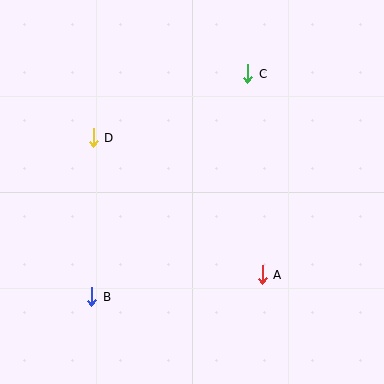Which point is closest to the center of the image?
Point A at (262, 275) is closest to the center.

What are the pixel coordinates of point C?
Point C is at (248, 74).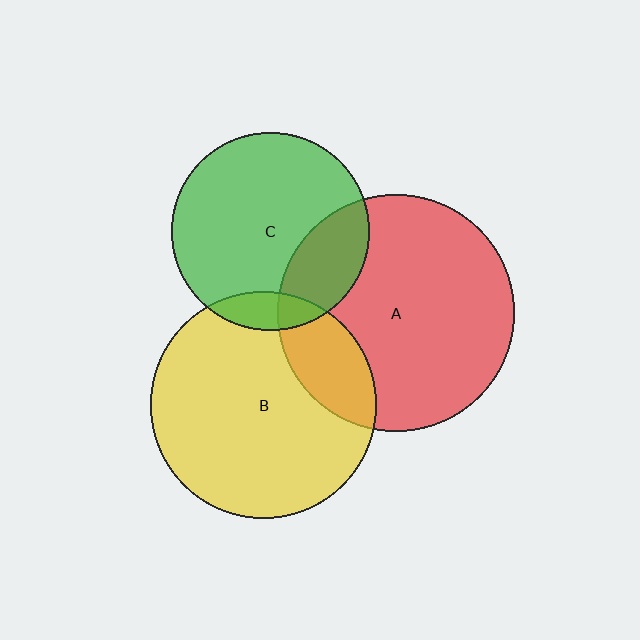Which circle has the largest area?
Circle A (red).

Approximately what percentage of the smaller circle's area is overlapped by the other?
Approximately 10%.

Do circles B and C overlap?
Yes.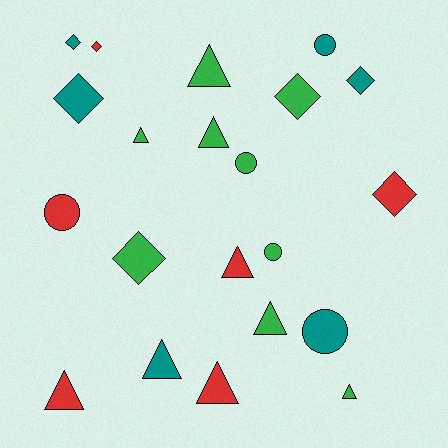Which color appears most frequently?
Green, with 9 objects.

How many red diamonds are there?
There are 2 red diamonds.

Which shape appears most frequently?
Triangle, with 9 objects.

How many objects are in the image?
There are 21 objects.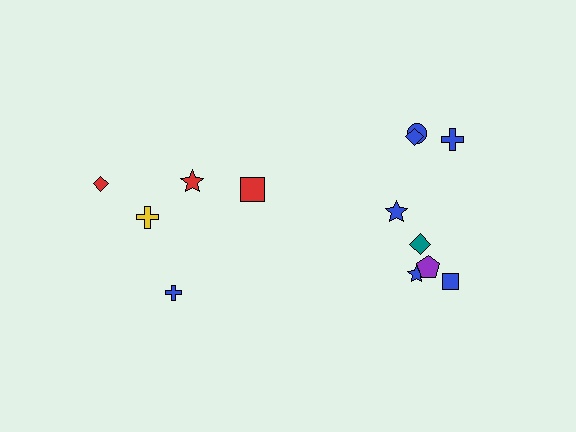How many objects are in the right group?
There are 8 objects.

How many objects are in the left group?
There are 5 objects.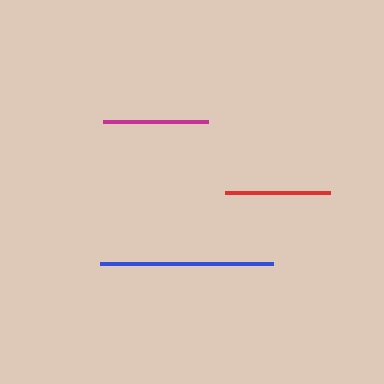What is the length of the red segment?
The red segment is approximately 105 pixels long.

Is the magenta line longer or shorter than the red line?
The red line is longer than the magenta line.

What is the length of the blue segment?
The blue segment is approximately 173 pixels long.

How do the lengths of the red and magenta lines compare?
The red and magenta lines are approximately the same length.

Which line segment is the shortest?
The magenta line is the shortest at approximately 105 pixels.